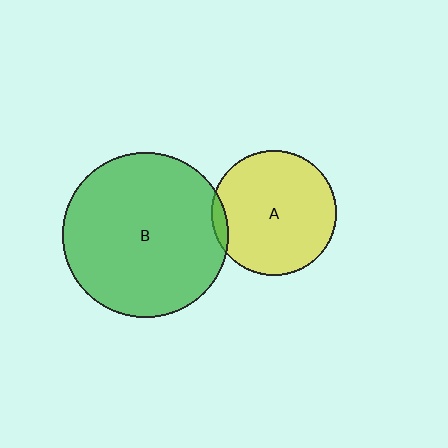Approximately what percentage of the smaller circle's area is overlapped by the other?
Approximately 5%.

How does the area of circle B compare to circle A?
Approximately 1.8 times.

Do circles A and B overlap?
Yes.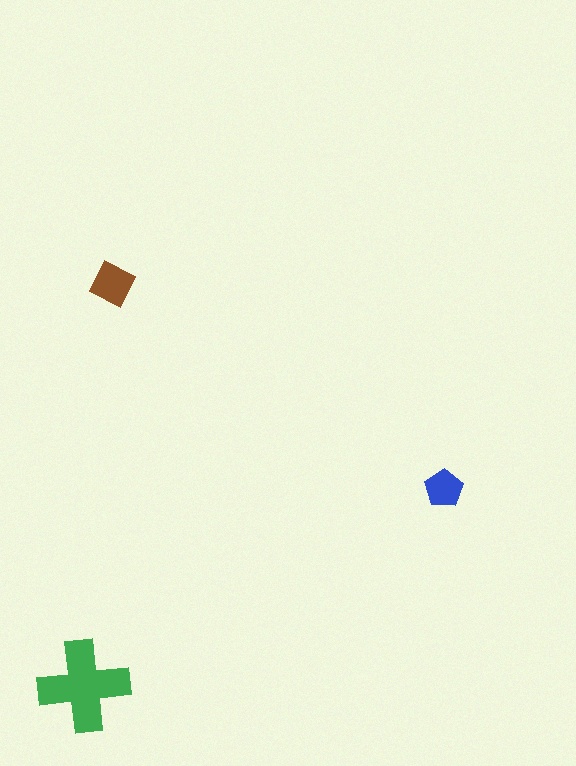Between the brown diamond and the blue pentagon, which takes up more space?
The brown diamond.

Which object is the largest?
The green cross.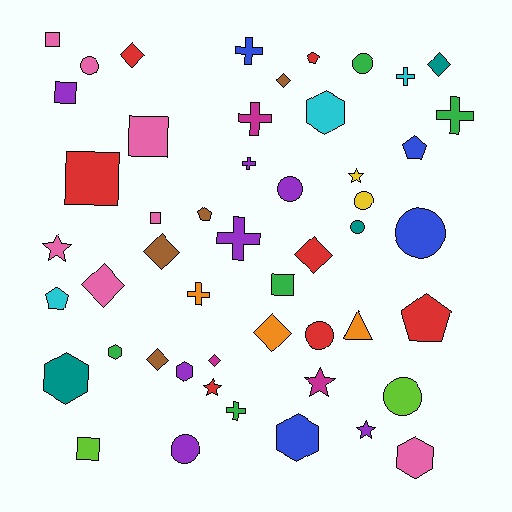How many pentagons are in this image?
There are 5 pentagons.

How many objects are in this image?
There are 50 objects.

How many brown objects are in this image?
There are 4 brown objects.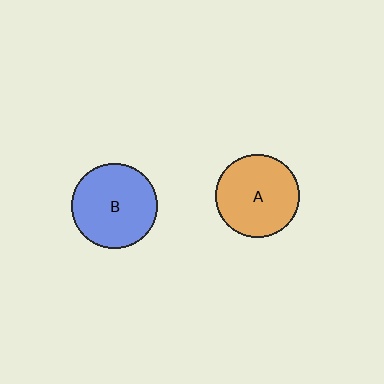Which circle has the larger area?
Circle B (blue).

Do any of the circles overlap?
No, none of the circles overlap.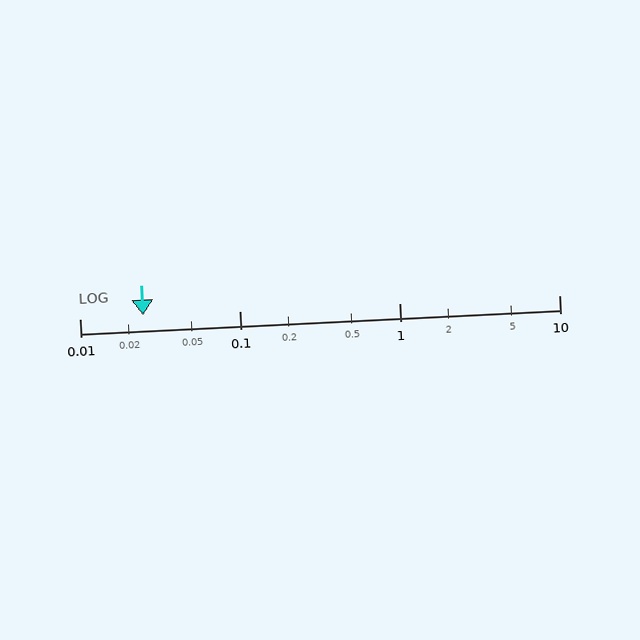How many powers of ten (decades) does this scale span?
The scale spans 3 decades, from 0.01 to 10.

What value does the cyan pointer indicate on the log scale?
The pointer indicates approximately 0.025.